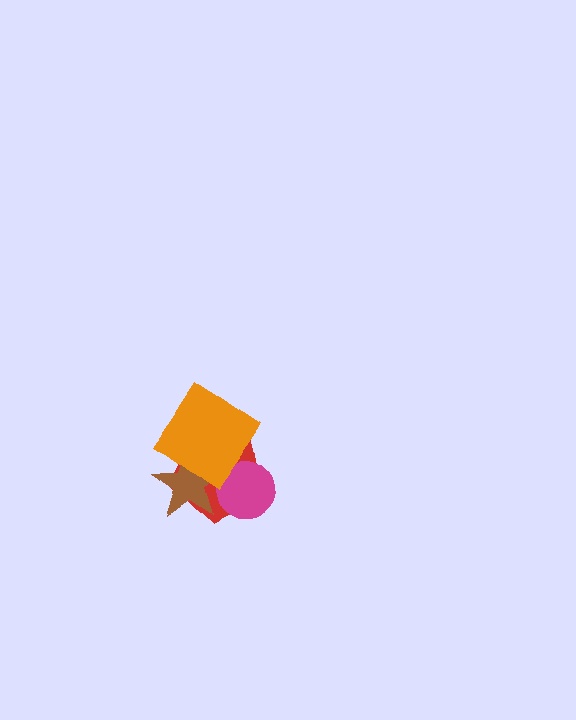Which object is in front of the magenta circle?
The brown star is in front of the magenta circle.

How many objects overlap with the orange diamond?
2 objects overlap with the orange diamond.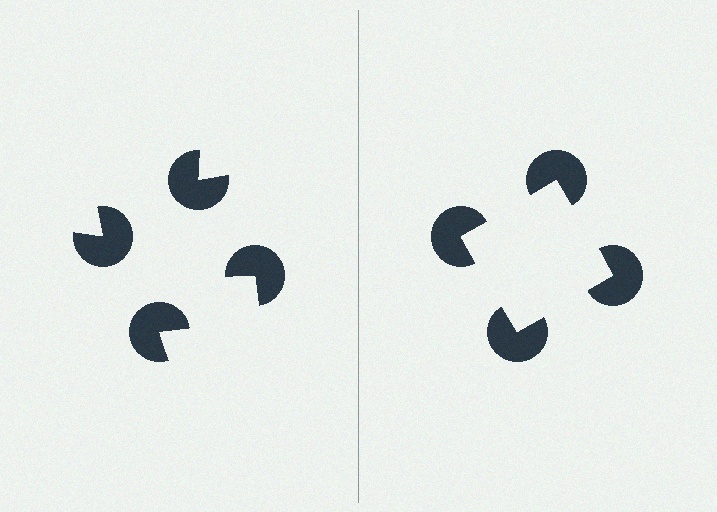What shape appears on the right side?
An illusory square.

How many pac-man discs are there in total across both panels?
8 — 4 on each side.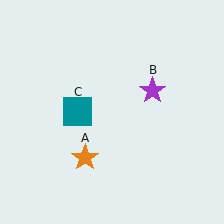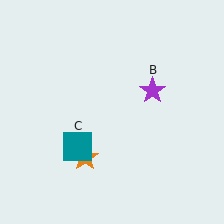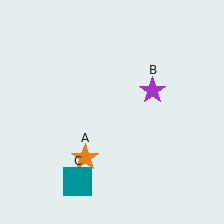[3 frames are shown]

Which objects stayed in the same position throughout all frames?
Orange star (object A) and purple star (object B) remained stationary.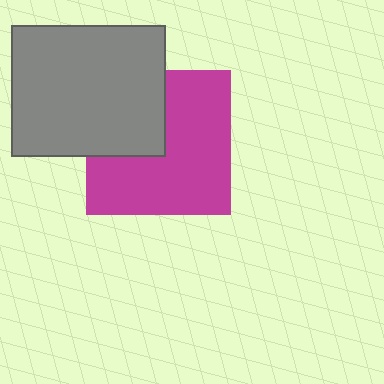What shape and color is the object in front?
The object in front is a gray rectangle.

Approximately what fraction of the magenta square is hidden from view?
Roughly 33% of the magenta square is hidden behind the gray rectangle.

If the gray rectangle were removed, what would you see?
You would see the complete magenta square.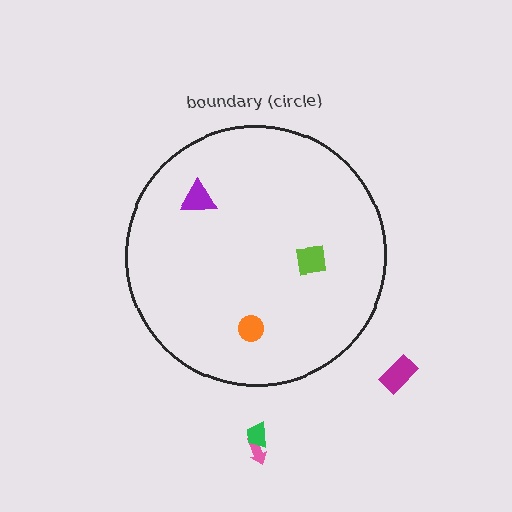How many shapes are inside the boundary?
3 inside, 3 outside.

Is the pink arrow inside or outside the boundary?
Outside.